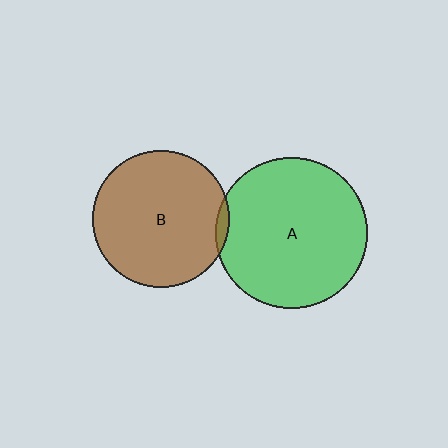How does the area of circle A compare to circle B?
Approximately 1.2 times.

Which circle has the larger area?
Circle A (green).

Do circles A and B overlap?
Yes.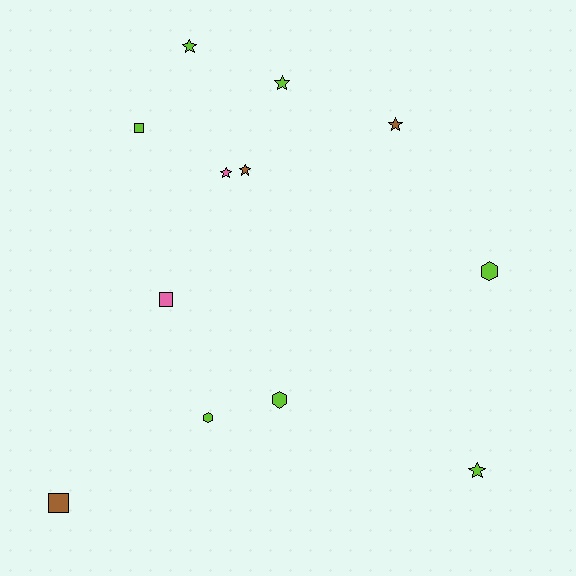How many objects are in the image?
There are 12 objects.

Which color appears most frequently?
Lime, with 7 objects.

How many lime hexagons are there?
There are 3 lime hexagons.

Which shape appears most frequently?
Star, with 6 objects.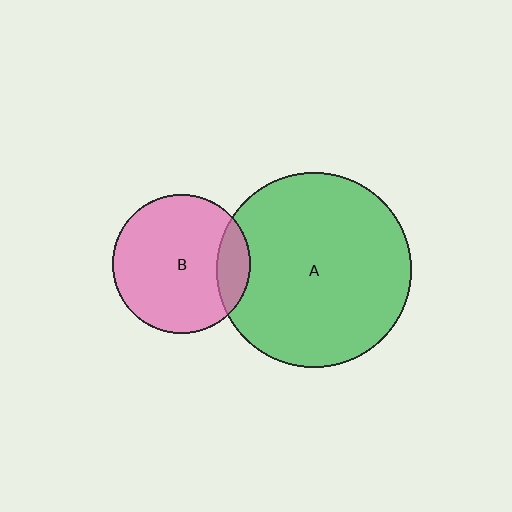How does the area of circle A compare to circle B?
Approximately 2.0 times.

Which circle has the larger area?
Circle A (green).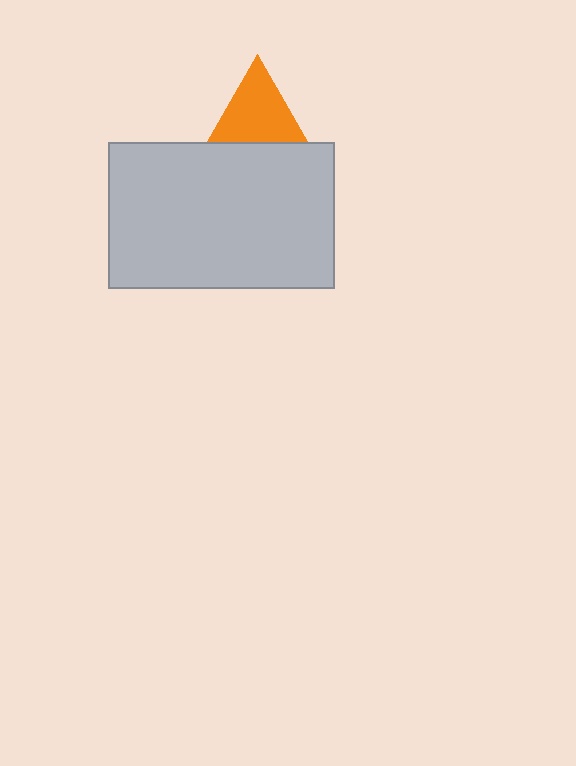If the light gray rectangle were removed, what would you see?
You would see the complete orange triangle.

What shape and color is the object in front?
The object in front is a light gray rectangle.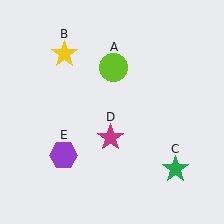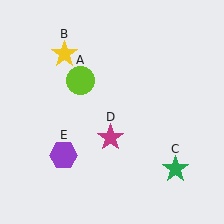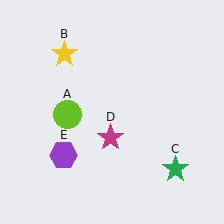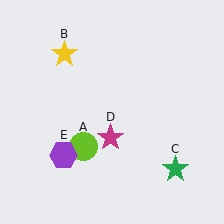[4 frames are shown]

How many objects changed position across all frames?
1 object changed position: lime circle (object A).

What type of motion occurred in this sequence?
The lime circle (object A) rotated counterclockwise around the center of the scene.